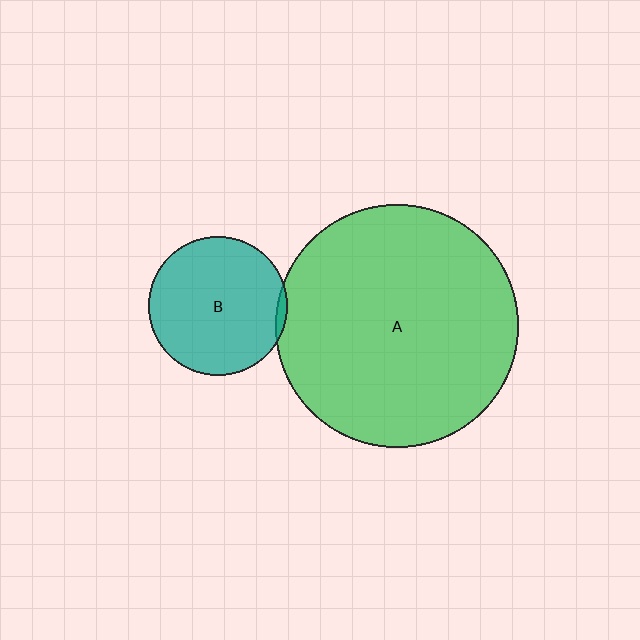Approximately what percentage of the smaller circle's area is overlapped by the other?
Approximately 5%.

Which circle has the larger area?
Circle A (green).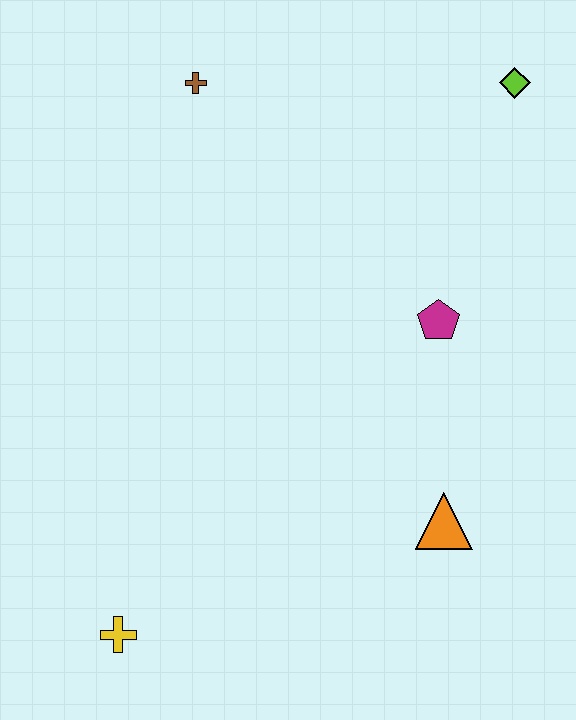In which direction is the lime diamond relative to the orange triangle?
The lime diamond is above the orange triangle.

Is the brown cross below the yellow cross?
No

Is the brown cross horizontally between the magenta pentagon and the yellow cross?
Yes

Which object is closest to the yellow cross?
The orange triangle is closest to the yellow cross.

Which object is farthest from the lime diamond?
The yellow cross is farthest from the lime diamond.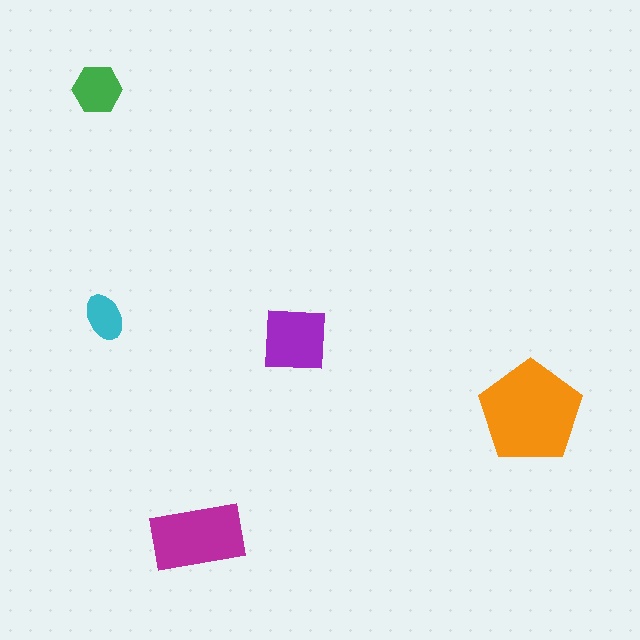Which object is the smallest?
The cyan ellipse.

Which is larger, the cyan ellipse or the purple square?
The purple square.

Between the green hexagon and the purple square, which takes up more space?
The purple square.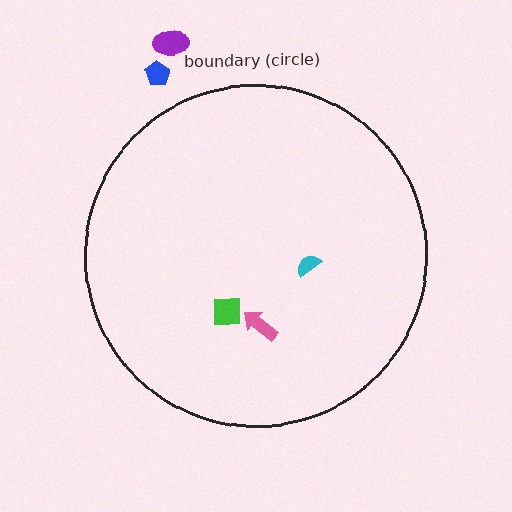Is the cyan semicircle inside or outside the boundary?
Inside.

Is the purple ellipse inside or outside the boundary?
Outside.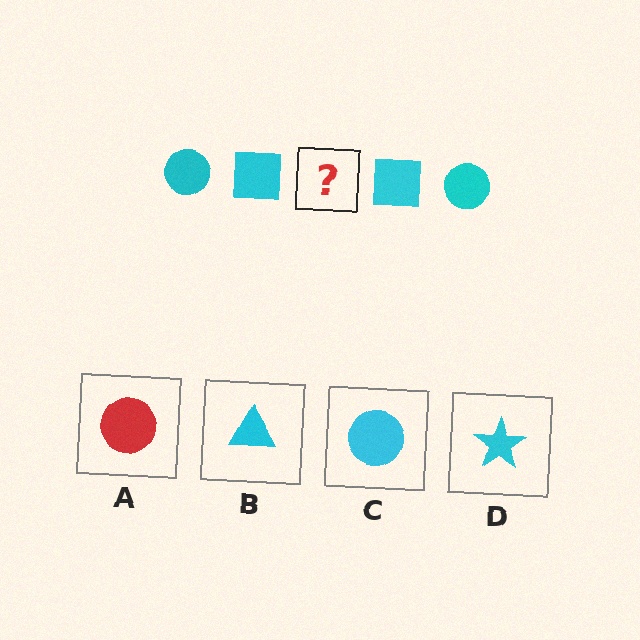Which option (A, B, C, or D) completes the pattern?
C.